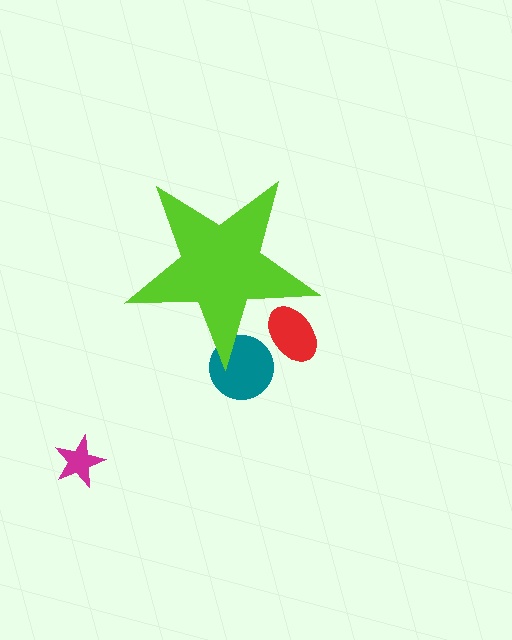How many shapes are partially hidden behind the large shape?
2 shapes are partially hidden.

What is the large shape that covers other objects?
A lime star.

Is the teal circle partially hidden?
Yes, the teal circle is partially hidden behind the lime star.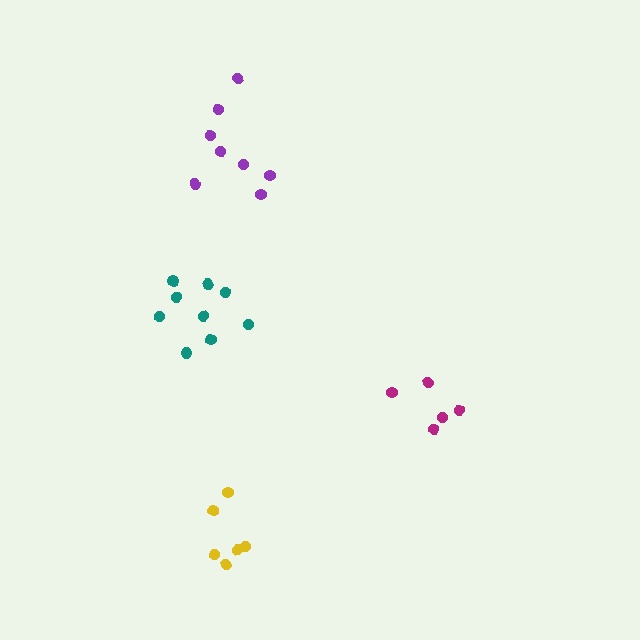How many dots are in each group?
Group 1: 8 dots, Group 2: 6 dots, Group 3: 5 dots, Group 4: 9 dots (28 total).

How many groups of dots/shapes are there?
There are 4 groups.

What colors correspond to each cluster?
The clusters are colored: purple, yellow, magenta, teal.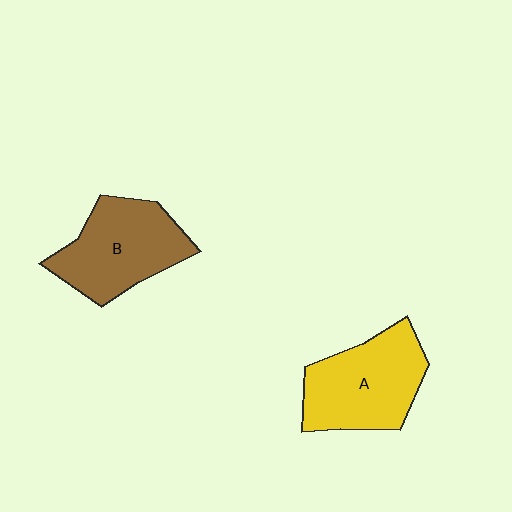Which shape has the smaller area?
Shape B (brown).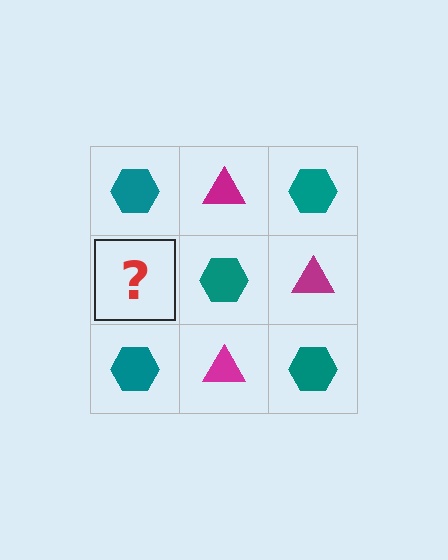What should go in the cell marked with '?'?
The missing cell should contain a magenta triangle.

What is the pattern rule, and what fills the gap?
The rule is that it alternates teal hexagon and magenta triangle in a checkerboard pattern. The gap should be filled with a magenta triangle.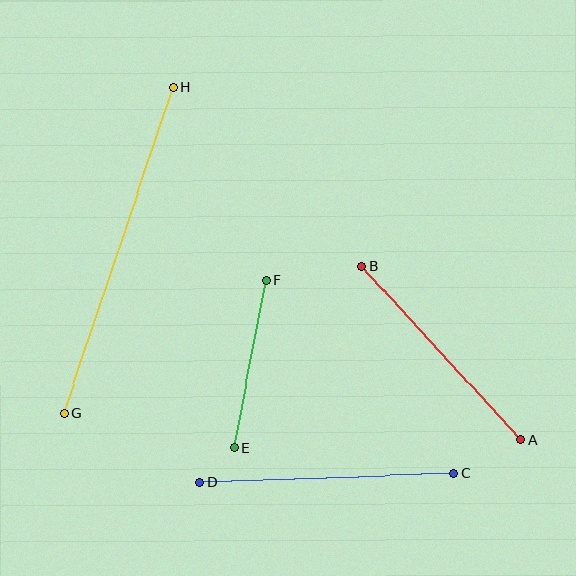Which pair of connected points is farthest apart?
Points G and H are farthest apart.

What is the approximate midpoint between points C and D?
The midpoint is at approximately (327, 478) pixels.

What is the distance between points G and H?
The distance is approximately 344 pixels.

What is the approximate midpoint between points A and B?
The midpoint is at approximately (441, 353) pixels.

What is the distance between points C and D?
The distance is approximately 254 pixels.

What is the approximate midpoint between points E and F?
The midpoint is at approximately (250, 364) pixels.